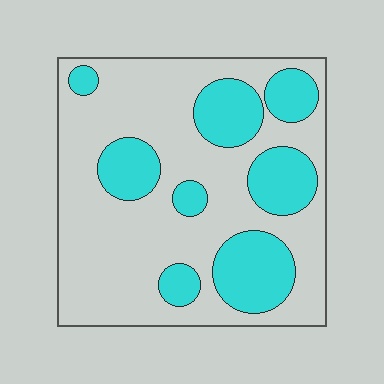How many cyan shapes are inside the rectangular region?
8.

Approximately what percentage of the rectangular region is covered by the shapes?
Approximately 30%.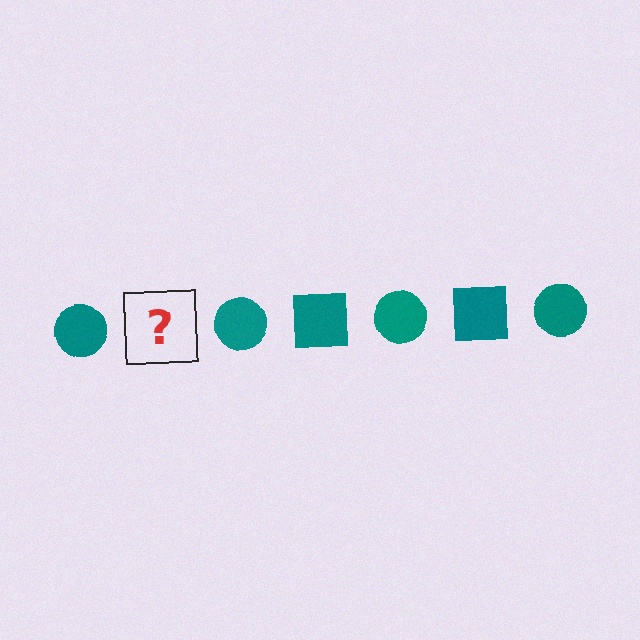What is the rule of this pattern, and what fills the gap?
The rule is that the pattern cycles through circle, square shapes in teal. The gap should be filled with a teal square.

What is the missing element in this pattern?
The missing element is a teal square.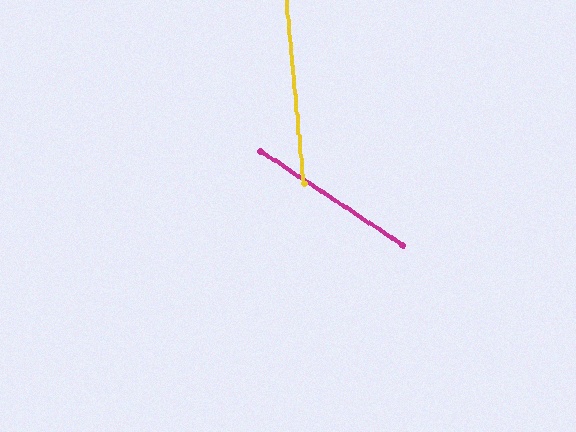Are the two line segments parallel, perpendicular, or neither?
Neither parallel nor perpendicular — they differ by about 51°.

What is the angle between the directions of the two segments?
Approximately 51 degrees.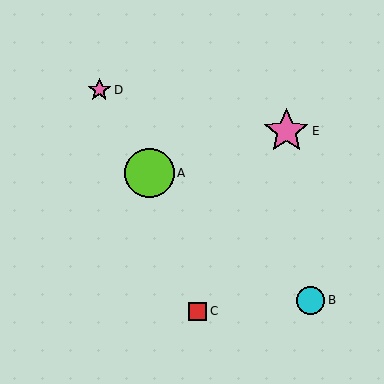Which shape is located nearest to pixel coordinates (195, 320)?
The red square (labeled C) at (198, 312) is nearest to that location.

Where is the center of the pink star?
The center of the pink star is at (99, 90).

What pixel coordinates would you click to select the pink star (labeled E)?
Click at (286, 131) to select the pink star E.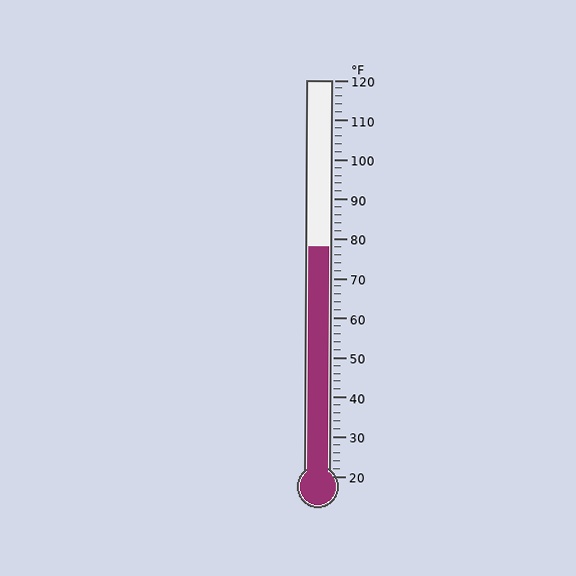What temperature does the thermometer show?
The thermometer shows approximately 78°F.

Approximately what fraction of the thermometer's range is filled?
The thermometer is filled to approximately 60% of its range.